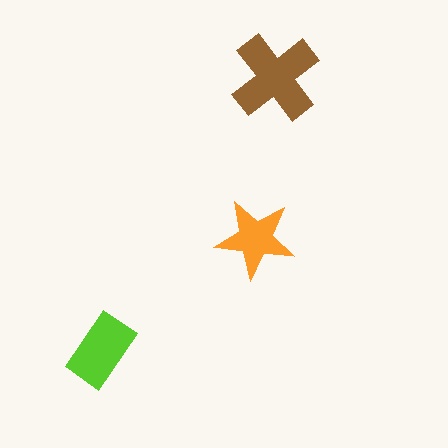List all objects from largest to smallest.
The brown cross, the lime rectangle, the orange star.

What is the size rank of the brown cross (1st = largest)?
1st.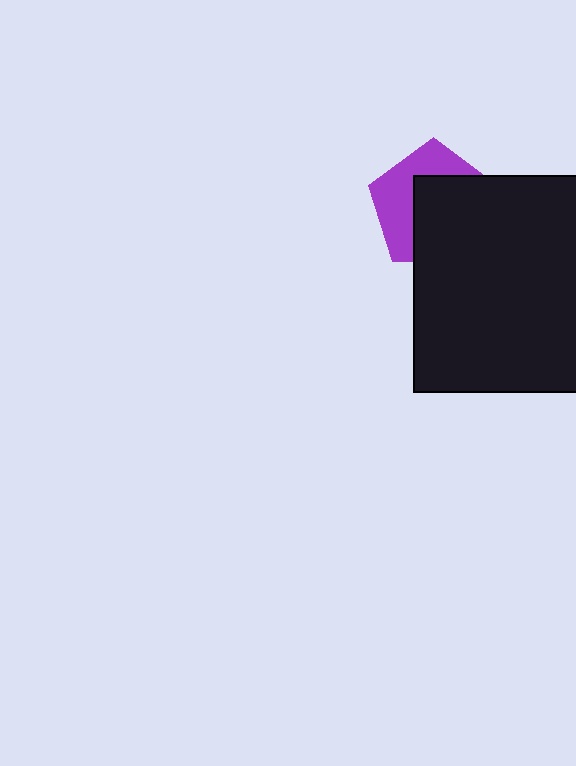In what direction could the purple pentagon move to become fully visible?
The purple pentagon could move toward the upper-left. That would shift it out from behind the black square entirely.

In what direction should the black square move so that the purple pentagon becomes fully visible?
The black square should move toward the lower-right. That is the shortest direction to clear the overlap and leave the purple pentagon fully visible.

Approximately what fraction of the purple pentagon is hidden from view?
Roughly 56% of the purple pentagon is hidden behind the black square.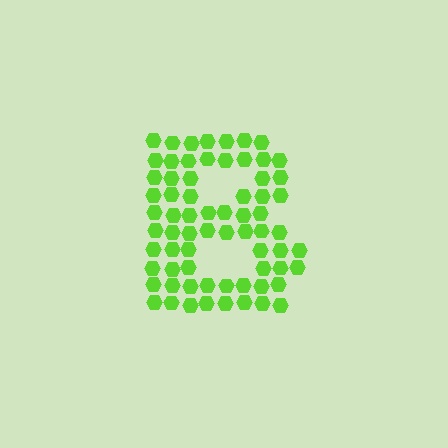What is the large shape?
The large shape is the letter B.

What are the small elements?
The small elements are hexagons.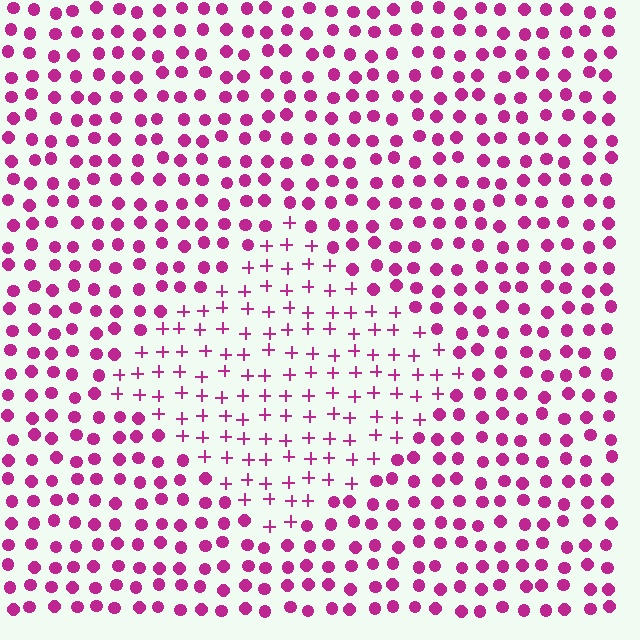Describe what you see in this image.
The image is filled with small magenta elements arranged in a uniform grid. A diamond-shaped region contains plus signs, while the surrounding area contains circles. The boundary is defined purely by the change in element shape.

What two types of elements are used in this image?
The image uses plus signs inside the diamond region and circles outside it.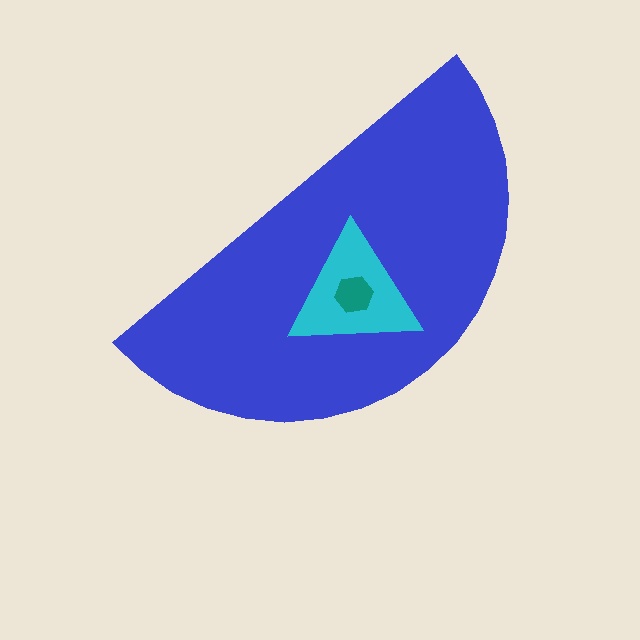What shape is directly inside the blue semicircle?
The cyan triangle.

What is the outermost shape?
The blue semicircle.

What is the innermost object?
The teal hexagon.